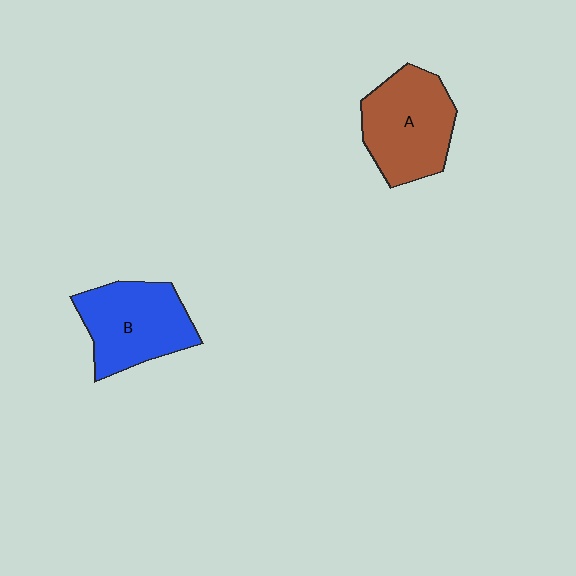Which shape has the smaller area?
Shape B (blue).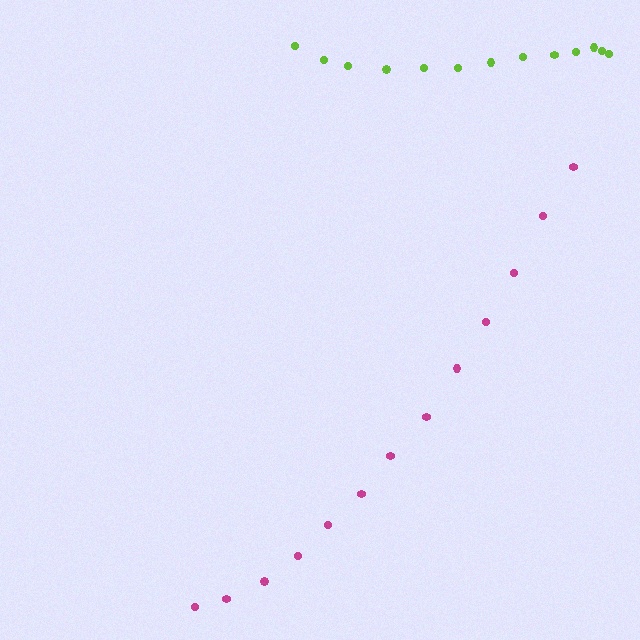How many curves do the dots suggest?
There are 2 distinct paths.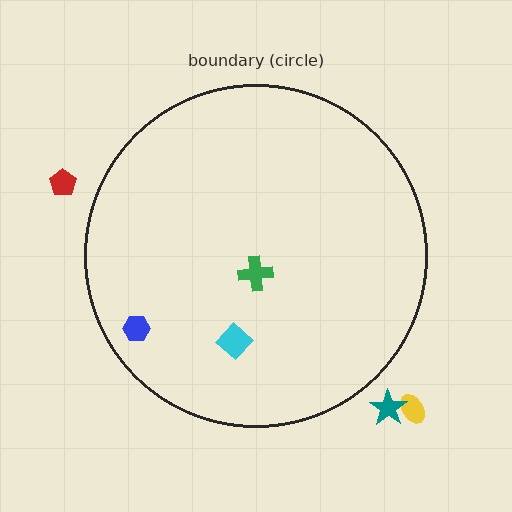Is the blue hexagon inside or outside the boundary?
Inside.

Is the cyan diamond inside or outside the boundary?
Inside.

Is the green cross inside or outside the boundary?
Inside.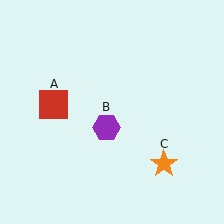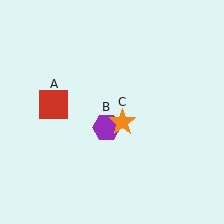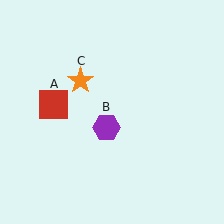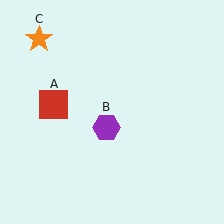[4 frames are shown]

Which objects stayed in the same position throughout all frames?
Red square (object A) and purple hexagon (object B) remained stationary.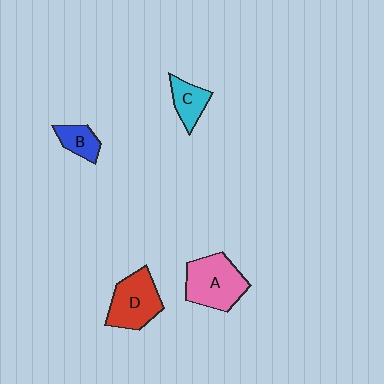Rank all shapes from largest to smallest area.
From largest to smallest: A (pink), D (red), C (cyan), B (blue).